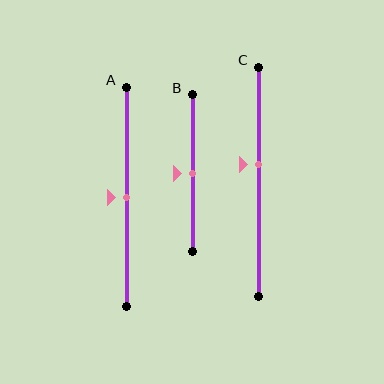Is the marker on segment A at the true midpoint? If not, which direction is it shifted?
Yes, the marker on segment A is at the true midpoint.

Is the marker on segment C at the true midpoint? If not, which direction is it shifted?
No, the marker on segment C is shifted upward by about 8% of the segment length.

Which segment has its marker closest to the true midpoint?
Segment A has its marker closest to the true midpoint.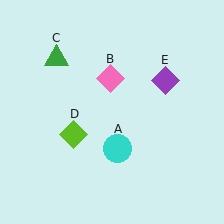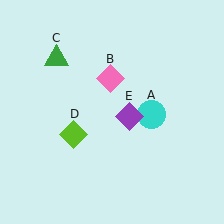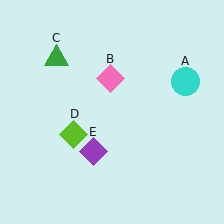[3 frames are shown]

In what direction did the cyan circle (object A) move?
The cyan circle (object A) moved up and to the right.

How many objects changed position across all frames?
2 objects changed position: cyan circle (object A), purple diamond (object E).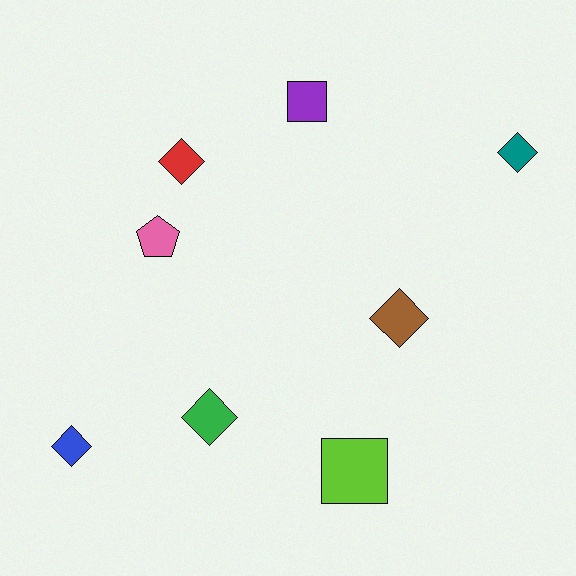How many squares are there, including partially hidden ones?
There are 2 squares.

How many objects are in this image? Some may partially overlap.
There are 8 objects.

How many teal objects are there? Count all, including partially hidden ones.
There is 1 teal object.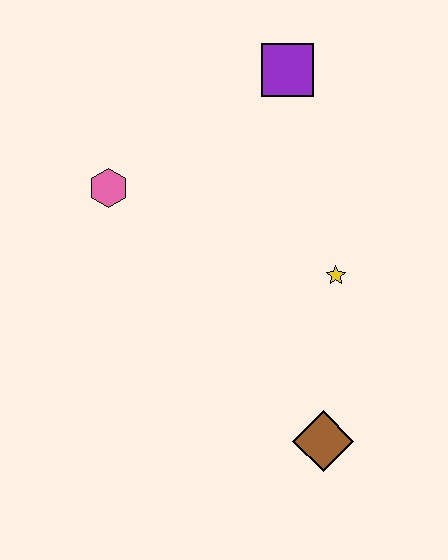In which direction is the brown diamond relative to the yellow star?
The brown diamond is below the yellow star.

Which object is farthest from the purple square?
The brown diamond is farthest from the purple square.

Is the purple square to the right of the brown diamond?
No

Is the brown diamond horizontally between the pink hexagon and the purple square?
No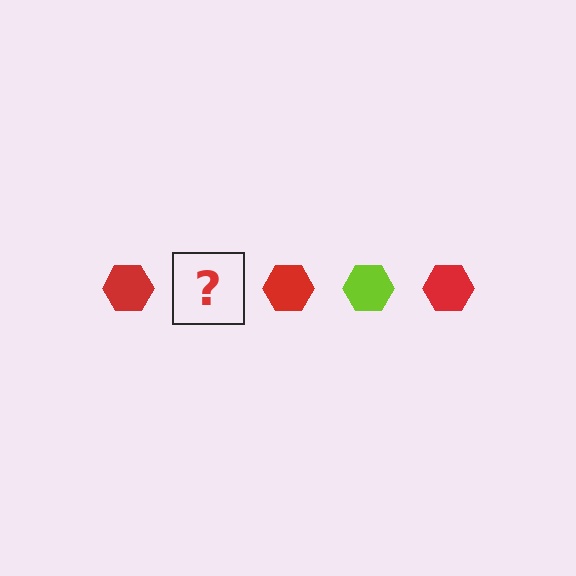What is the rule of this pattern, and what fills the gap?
The rule is that the pattern cycles through red, lime hexagons. The gap should be filled with a lime hexagon.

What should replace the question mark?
The question mark should be replaced with a lime hexagon.